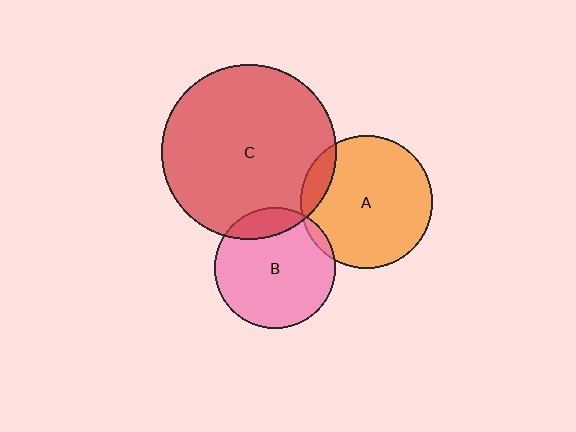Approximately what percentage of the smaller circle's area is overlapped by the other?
Approximately 5%.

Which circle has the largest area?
Circle C (red).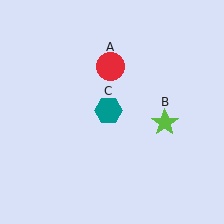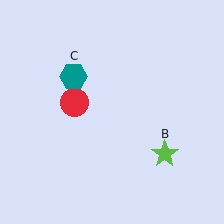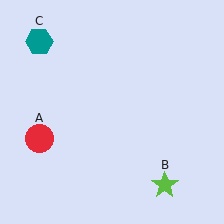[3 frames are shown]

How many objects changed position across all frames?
3 objects changed position: red circle (object A), lime star (object B), teal hexagon (object C).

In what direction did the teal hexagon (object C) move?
The teal hexagon (object C) moved up and to the left.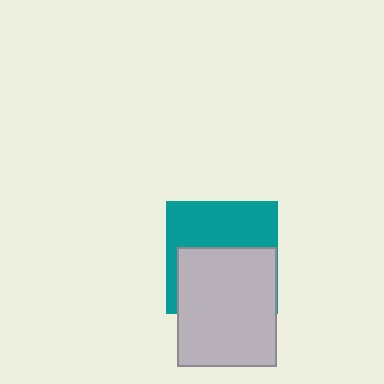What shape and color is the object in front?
The object in front is a light gray rectangle.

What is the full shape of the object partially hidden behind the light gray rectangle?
The partially hidden object is a teal square.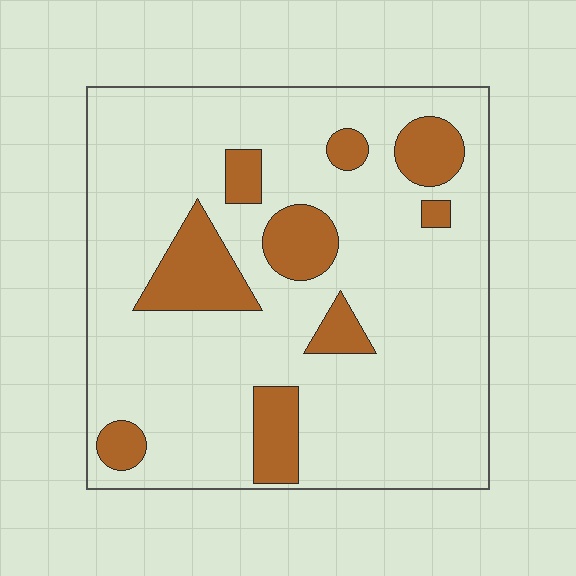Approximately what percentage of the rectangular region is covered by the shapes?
Approximately 20%.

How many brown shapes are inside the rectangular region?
9.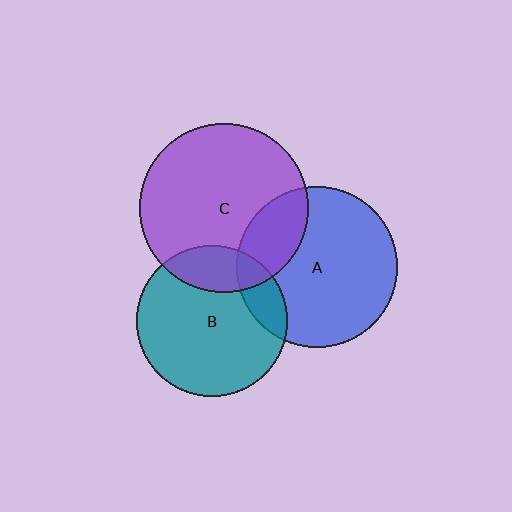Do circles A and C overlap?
Yes.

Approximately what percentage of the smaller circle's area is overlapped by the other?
Approximately 25%.